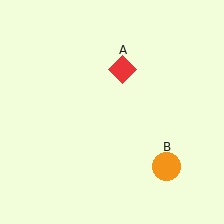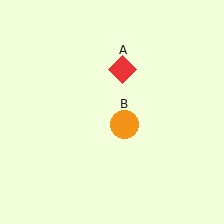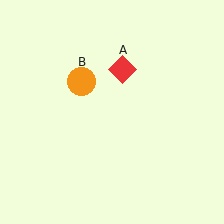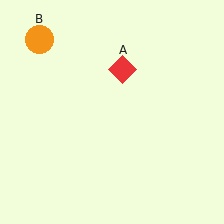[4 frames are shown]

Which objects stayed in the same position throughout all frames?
Red diamond (object A) remained stationary.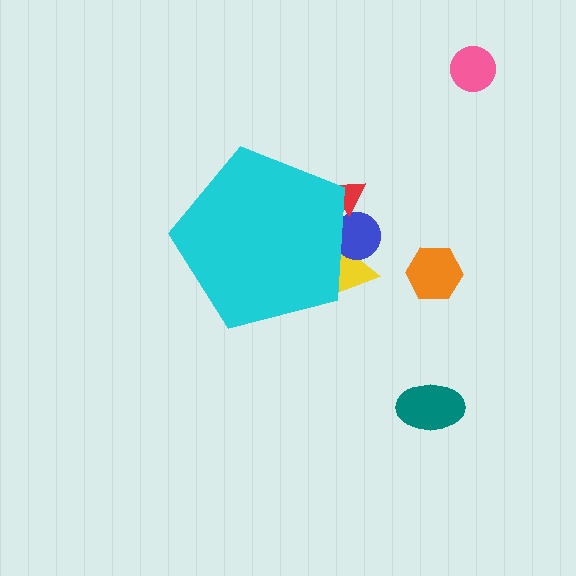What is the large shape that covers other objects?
A cyan pentagon.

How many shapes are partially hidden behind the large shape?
3 shapes are partially hidden.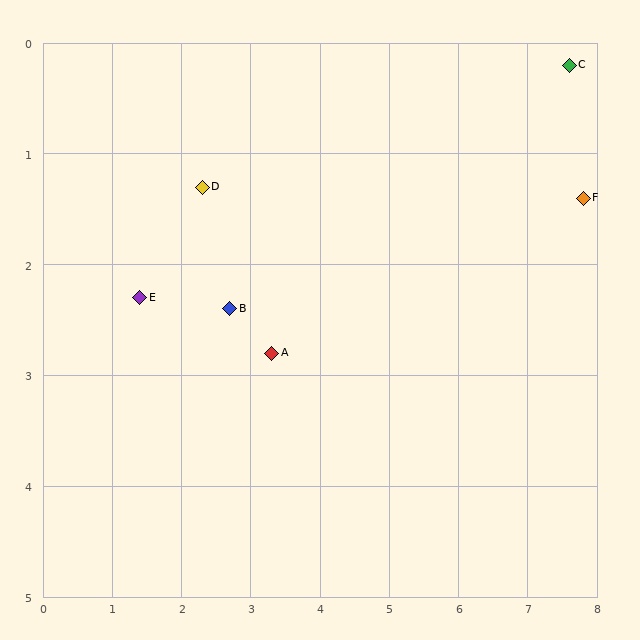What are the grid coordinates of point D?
Point D is at approximately (2.3, 1.3).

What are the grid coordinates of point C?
Point C is at approximately (7.6, 0.2).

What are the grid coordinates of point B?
Point B is at approximately (2.7, 2.4).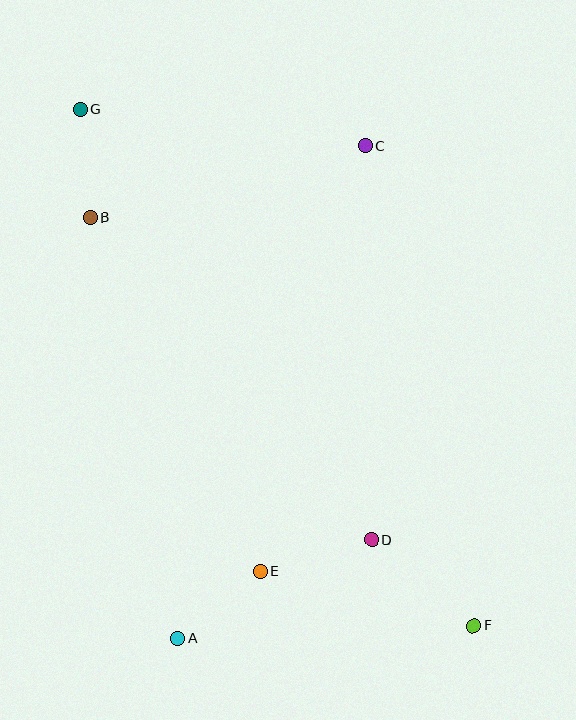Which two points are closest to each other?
Points A and E are closest to each other.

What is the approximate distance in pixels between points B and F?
The distance between B and F is approximately 560 pixels.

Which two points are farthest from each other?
Points F and G are farthest from each other.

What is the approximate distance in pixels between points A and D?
The distance between A and D is approximately 217 pixels.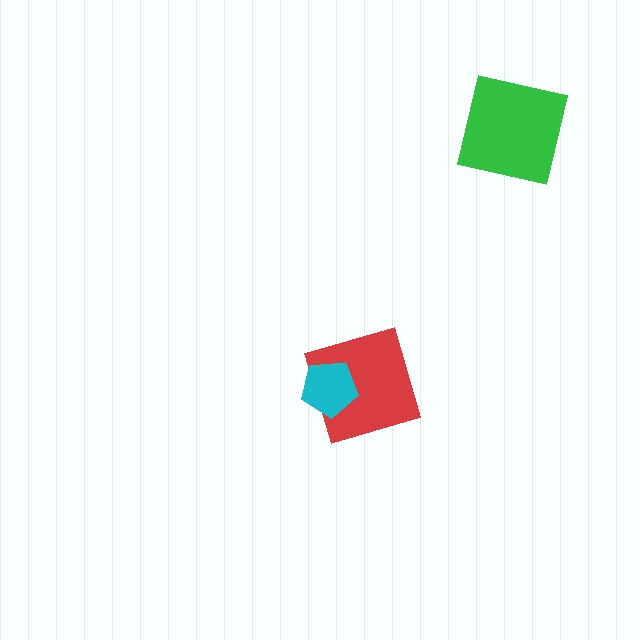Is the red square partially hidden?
Yes, it is partially covered by another shape.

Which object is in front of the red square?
The cyan pentagon is in front of the red square.